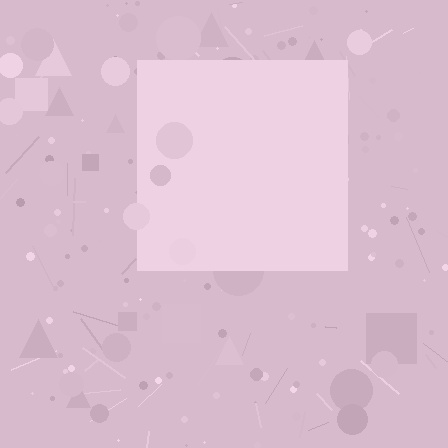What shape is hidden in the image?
A square is hidden in the image.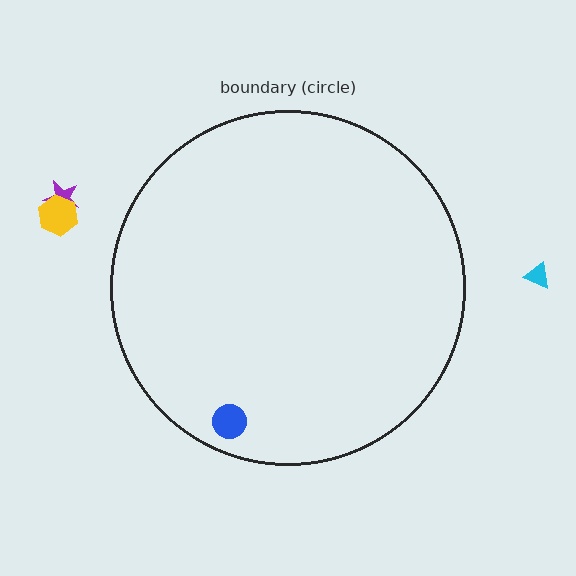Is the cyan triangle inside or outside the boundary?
Outside.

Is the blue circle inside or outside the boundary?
Inside.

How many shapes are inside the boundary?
1 inside, 3 outside.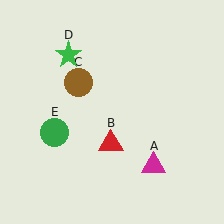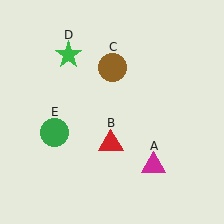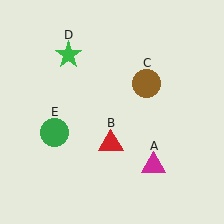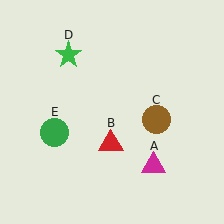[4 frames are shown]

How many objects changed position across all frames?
1 object changed position: brown circle (object C).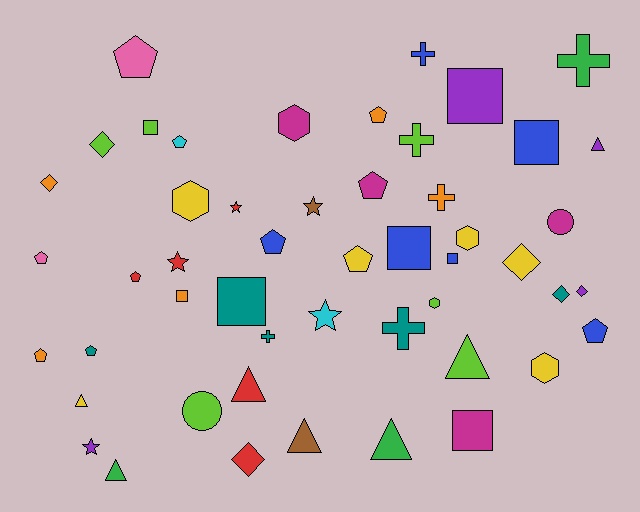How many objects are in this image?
There are 50 objects.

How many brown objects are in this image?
There are 2 brown objects.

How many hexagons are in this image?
There are 5 hexagons.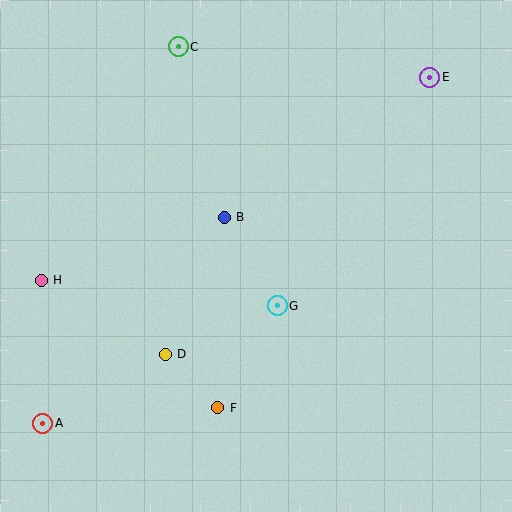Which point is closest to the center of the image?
Point B at (224, 217) is closest to the center.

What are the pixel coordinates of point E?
Point E is at (429, 77).